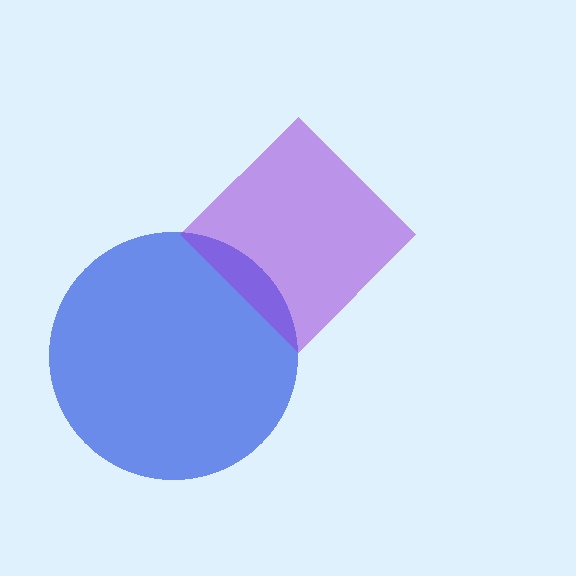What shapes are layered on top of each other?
The layered shapes are: a blue circle, a purple diamond.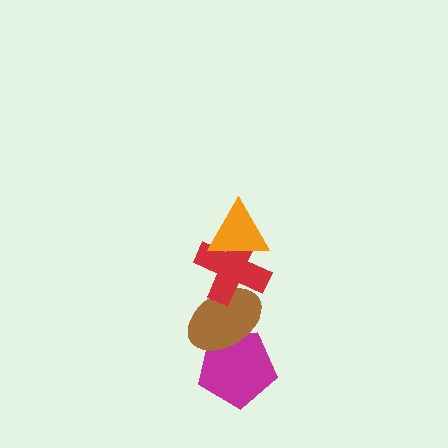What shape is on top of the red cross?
The orange triangle is on top of the red cross.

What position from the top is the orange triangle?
The orange triangle is 1st from the top.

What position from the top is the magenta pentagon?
The magenta pentagon is 4th from the top.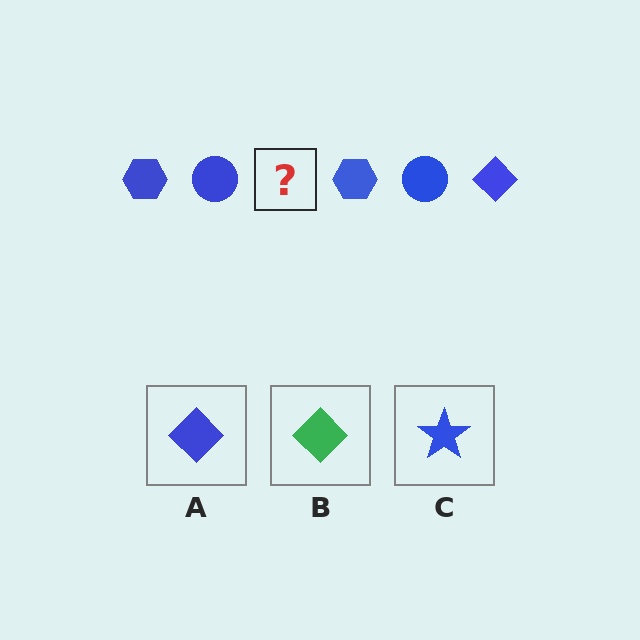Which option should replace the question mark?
Option A.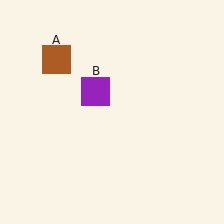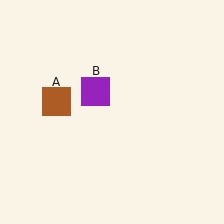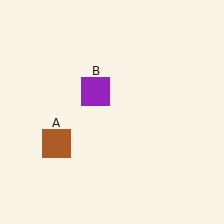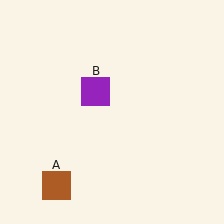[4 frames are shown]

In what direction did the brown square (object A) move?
The brown square (object A) moved down.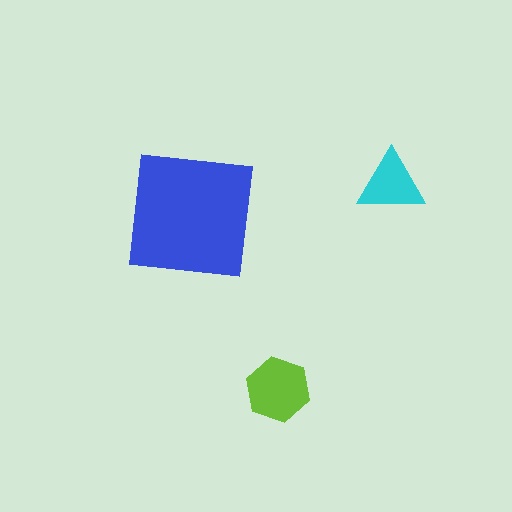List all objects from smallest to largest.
The cyan triangle, the lime hexagon, the blue square.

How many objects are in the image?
There are 3 objects in the image.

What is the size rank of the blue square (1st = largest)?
1st.